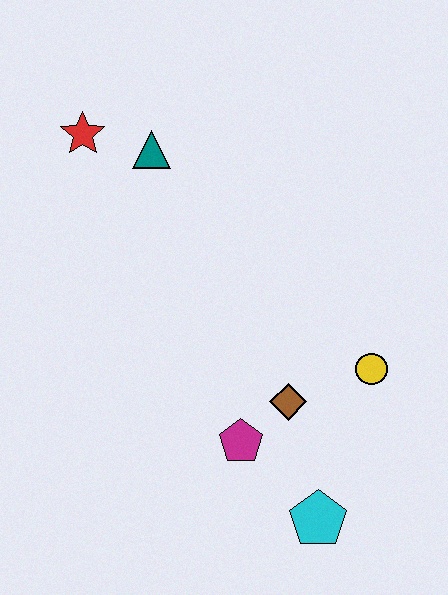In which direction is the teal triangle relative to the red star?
The teal triangle is to the right of the red star.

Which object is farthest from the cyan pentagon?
The red star is farthest from the cyan pentagon.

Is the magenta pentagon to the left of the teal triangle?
No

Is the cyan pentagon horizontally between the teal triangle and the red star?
No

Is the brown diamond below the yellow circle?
Yes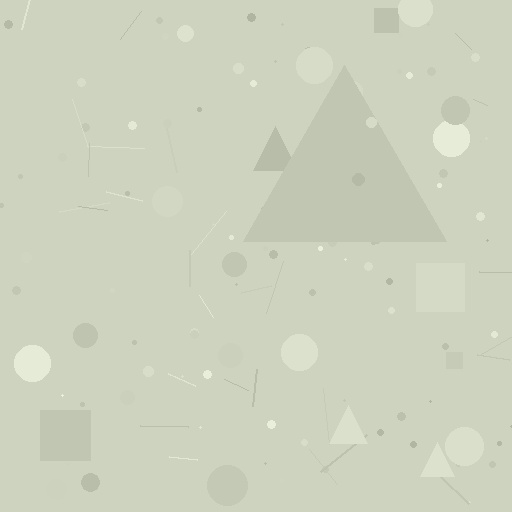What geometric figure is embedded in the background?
A triangle is embedded in the background.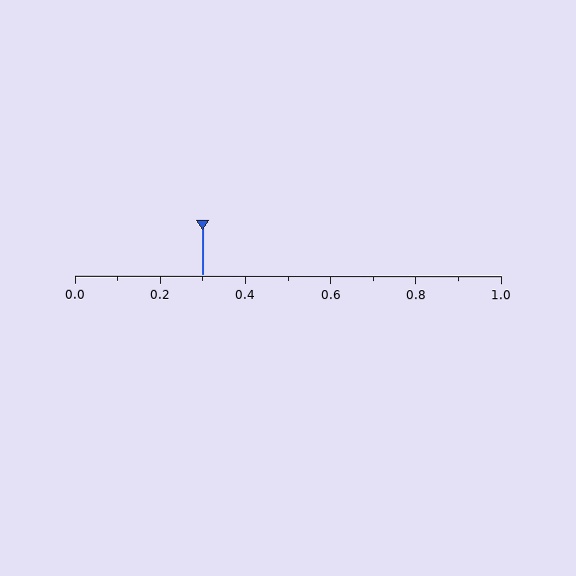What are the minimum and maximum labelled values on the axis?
The axis runs from 0.0 to 1.0.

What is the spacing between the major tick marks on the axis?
The major ticks are spaced 0.2 apart.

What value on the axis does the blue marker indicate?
The marker indicates approximately 0.3.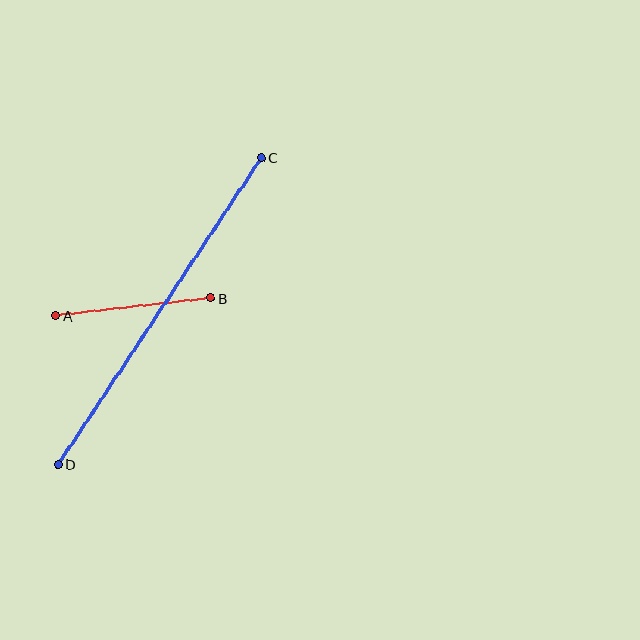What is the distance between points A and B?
The distance is approximately 156 pixels.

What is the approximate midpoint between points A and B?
The midpoint is at approximately (133, 307) pixels.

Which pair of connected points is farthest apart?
Points C and D are farthest apart.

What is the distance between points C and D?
The distance is approximately 368 pixels.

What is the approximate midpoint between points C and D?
The midpoint is at approximately (160, 311) pixels.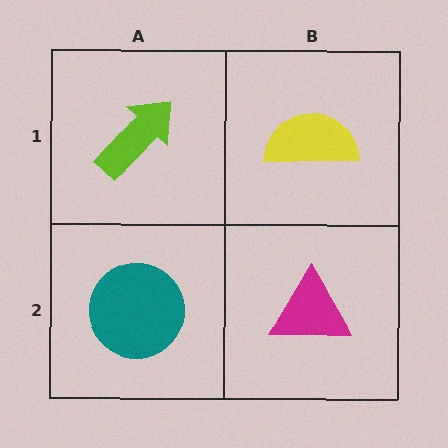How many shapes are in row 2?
2 shapes.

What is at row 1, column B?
A yellow semicircle.